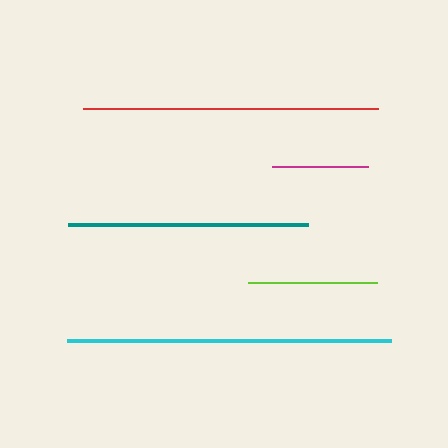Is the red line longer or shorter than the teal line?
The red line is longer than the teal line.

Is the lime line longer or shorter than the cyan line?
The cyan line is longer than the lime line.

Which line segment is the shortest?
The magenta line is the shortest at approximately 96 pixels.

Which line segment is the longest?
The cyan line is the longest at approximately 324 pixels.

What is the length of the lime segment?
The lime segment is approximately 128 pixels long.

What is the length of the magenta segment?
The magenta segment is approximately 96 pixels long.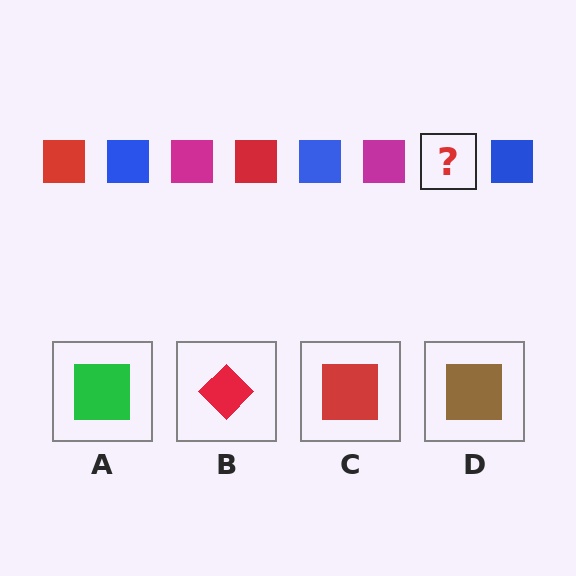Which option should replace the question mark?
Option C.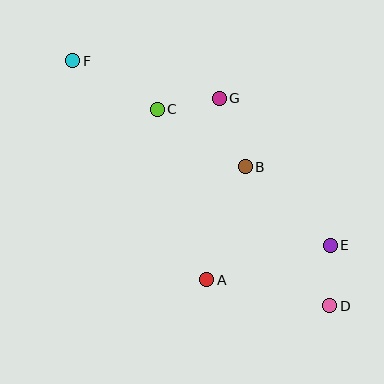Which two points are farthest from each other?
Points D and F are farthest from each other.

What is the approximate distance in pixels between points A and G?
The distance between A and G is approximately 182 pixels.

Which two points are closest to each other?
Points D and E are closest to each other.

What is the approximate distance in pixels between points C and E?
The distance between C and E is approximately 220 pixels.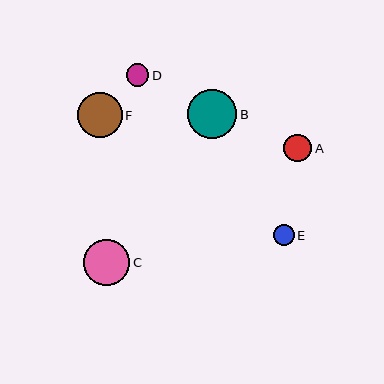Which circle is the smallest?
Circle E is the smallest with a size of approximately 20 pixels.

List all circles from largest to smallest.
From largest to smallest: B, C, F, A, D, E.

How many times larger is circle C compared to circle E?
Circle C is approximately 2.2 times the size of circle E.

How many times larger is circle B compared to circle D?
Circle B is approximately 2.2 times the size of circle D.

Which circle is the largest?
Circle B is the largest with a size of approximately 49 pixels.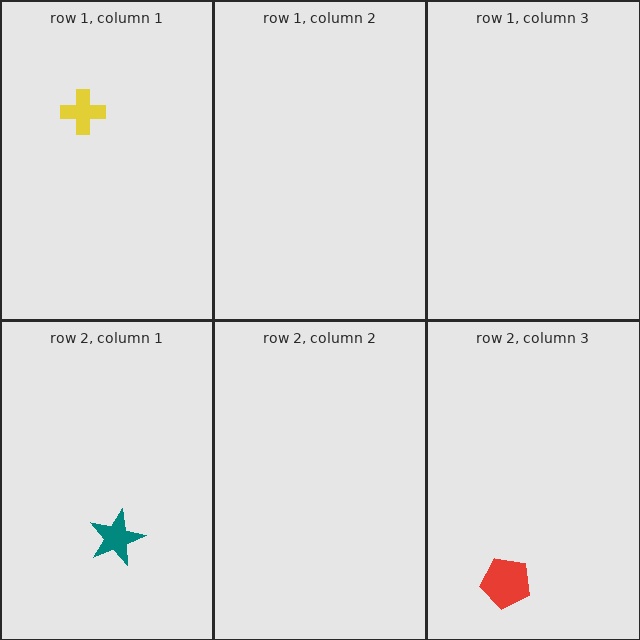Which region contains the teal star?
The row 2, column 1 region.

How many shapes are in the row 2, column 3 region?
1.